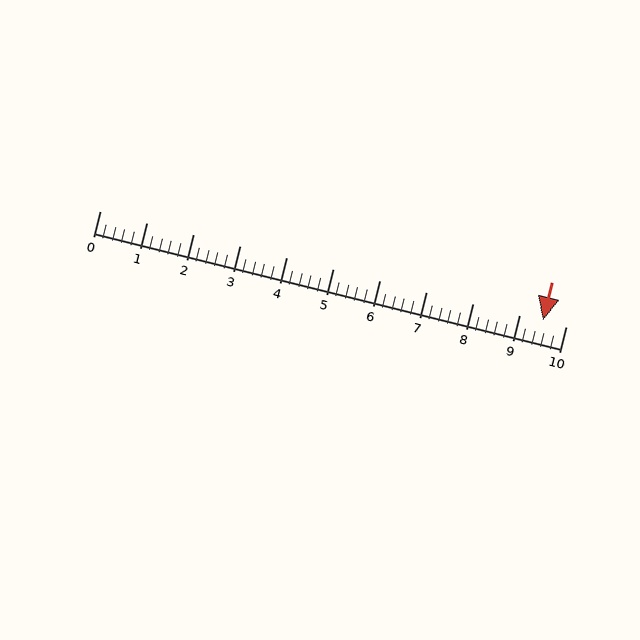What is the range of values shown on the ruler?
The ruler shows values from 0 to 10.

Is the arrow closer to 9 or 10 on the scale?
The arrow is closer to 10.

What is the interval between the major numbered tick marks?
The major tick marks are spaced 1 units apart.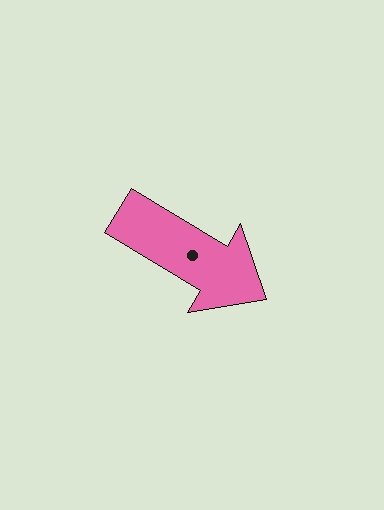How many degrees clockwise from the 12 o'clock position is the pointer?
Approximately 121 degrees.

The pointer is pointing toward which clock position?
Roughly 4 o'clock.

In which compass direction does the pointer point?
Southeast.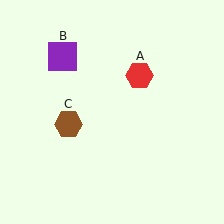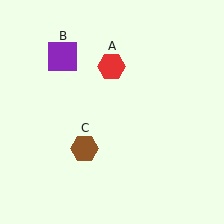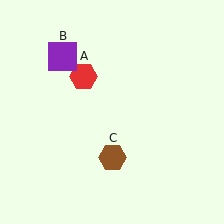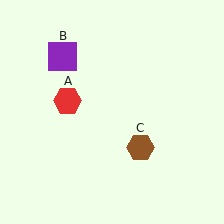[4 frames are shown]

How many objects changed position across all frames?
2 objects changed position: red hexagon (object A), brown hexagon (object C).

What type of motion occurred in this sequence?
The red hexagon (object A), brown hexagon (object C) rotated counterclockwise around the center of the scene.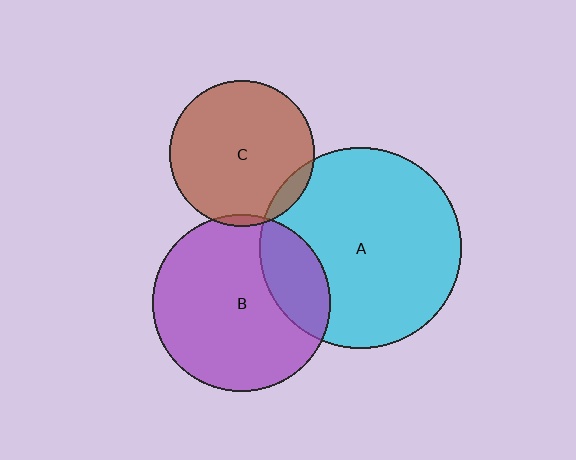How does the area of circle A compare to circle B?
Approximately 1.3 times.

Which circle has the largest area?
Circle A (cyan).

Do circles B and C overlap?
Yes.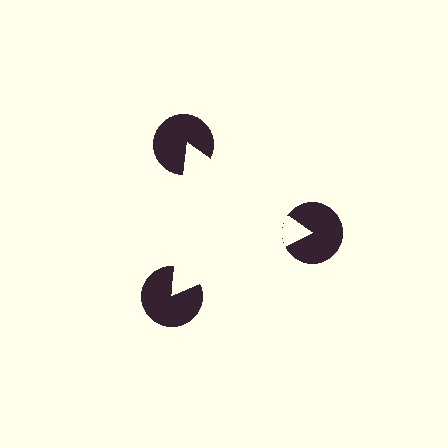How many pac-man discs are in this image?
There are 3 — one at each vertex of the illusory triangle.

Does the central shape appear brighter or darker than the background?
It typically appears slightly brighter than the background, even though no actual brightness change is drawn.